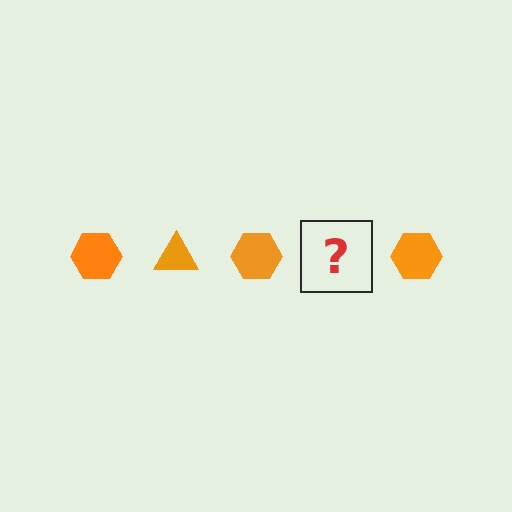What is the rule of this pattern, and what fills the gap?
The rule is that the pattern cycles through hexagon, triangle shapes in orange. The gap should be filled with an orange triangle.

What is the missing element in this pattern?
The missing element is an orange triangle.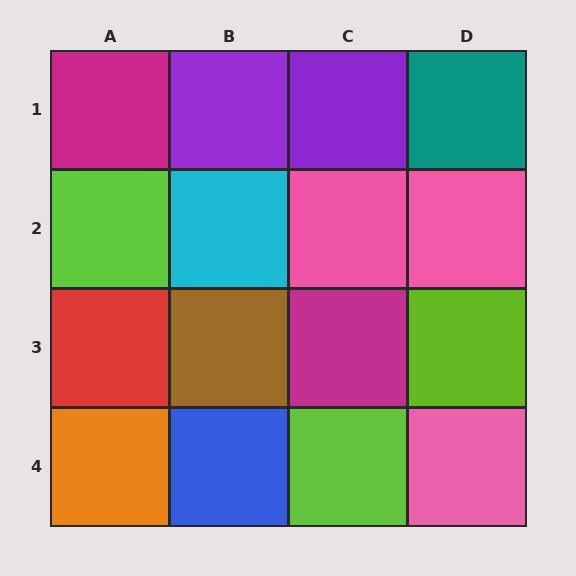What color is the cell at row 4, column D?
Pink.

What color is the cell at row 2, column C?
Pink.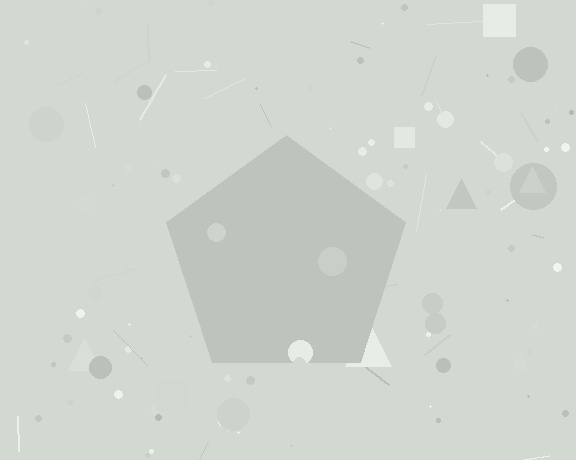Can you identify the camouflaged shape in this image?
The camouflaged shape is a pentagon.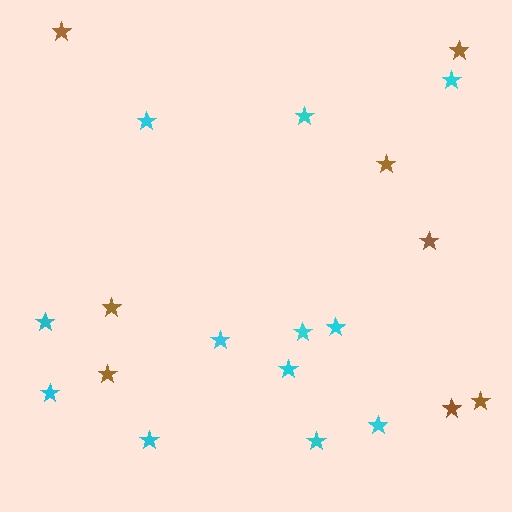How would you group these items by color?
There are 2 groups: one group of cyan stars (12) and one group of brown stars (8).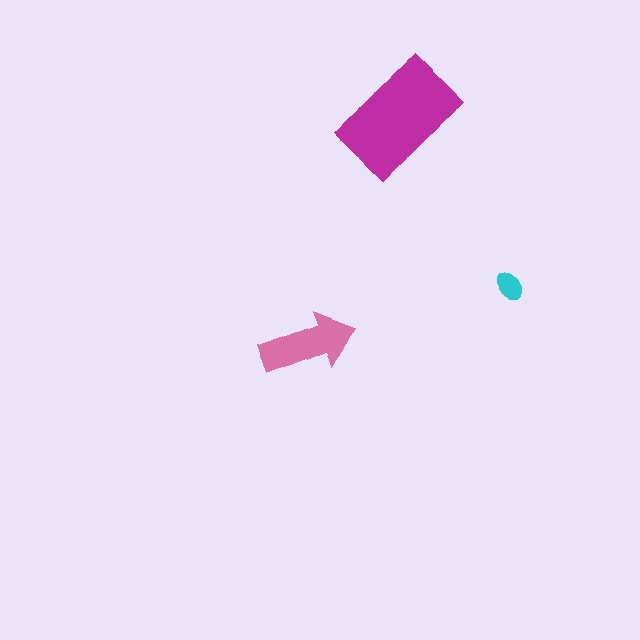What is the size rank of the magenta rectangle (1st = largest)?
1st.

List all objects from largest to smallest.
The magenta rectangle, the pink arrow, the cyan ellipse.